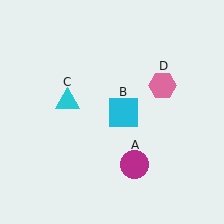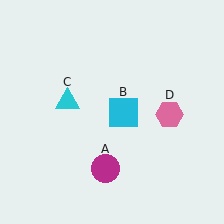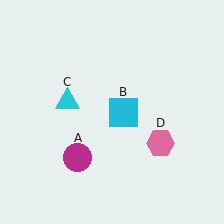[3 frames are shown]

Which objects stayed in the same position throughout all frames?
Cyan square (object B) and cyan triangle (object C) remained stationary.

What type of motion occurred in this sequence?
The magenta circle (object A), pink hexagon (object D) rotated clockwise around the center of the scene.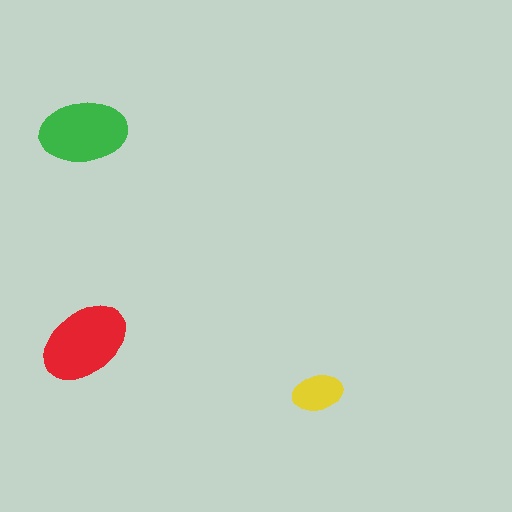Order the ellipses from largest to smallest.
the red one, the green one, the yellow one.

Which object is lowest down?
The yellow ellipse is bottommost.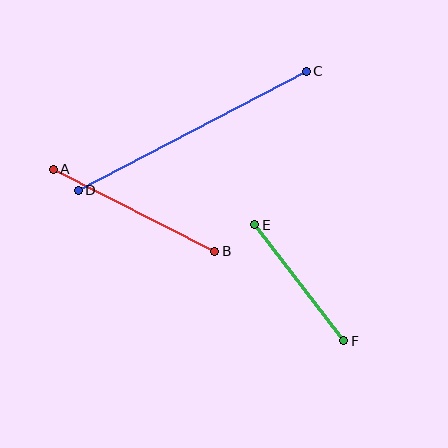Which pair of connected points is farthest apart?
Points C and D are farthest apart.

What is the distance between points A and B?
The distance is approximately 181 pixels.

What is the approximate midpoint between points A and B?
The midpoint is at approximately (134, 210) pixels.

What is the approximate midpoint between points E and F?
The midpoint is at approximately (299, 283) pixels.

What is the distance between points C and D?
The distance is approximately 257 pixels.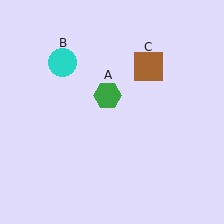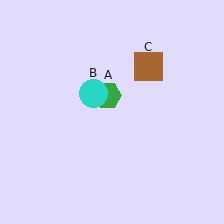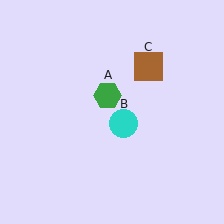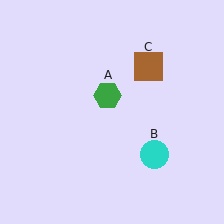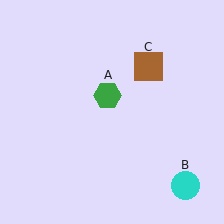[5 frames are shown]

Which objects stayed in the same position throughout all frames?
Green hexagon (object A) and brown square (object C) remained stationary.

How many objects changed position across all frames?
1 object changed position: cyan circle (object B).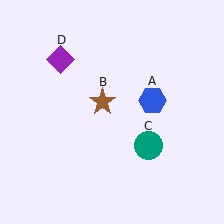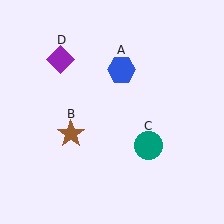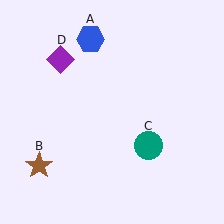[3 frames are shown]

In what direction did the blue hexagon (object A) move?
The blue hexagon (object A) moved up and to the left.